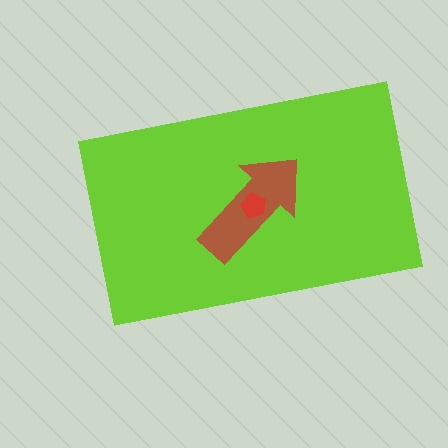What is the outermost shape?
The lime rectangle.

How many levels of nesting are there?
3.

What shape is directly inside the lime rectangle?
The brown arrow.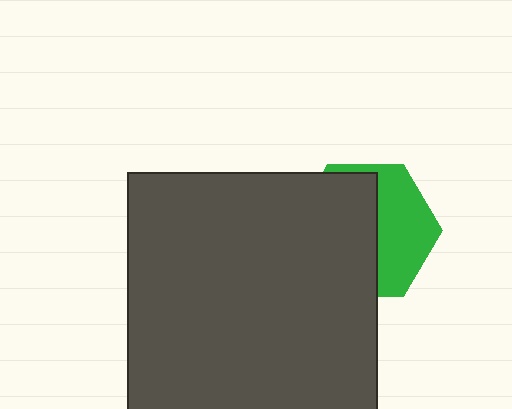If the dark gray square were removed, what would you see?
You would see the complete green hexagon.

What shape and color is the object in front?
The object in front is a dark gray square.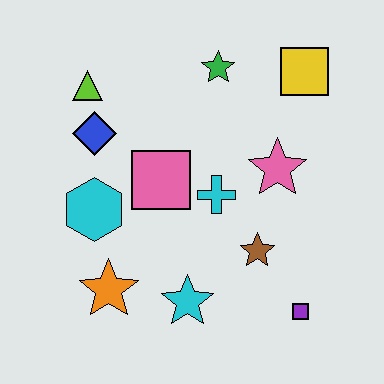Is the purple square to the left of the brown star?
No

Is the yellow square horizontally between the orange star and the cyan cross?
No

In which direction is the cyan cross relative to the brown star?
The cyan cross is above the brown star.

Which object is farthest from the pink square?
The purple square is farthest from the pink square.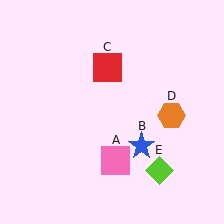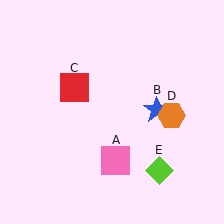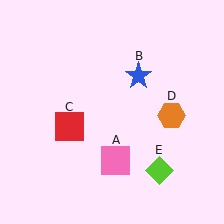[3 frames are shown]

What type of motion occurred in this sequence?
The blue star (object B), red square (object C) rotated counterclockwise around the center of the scene.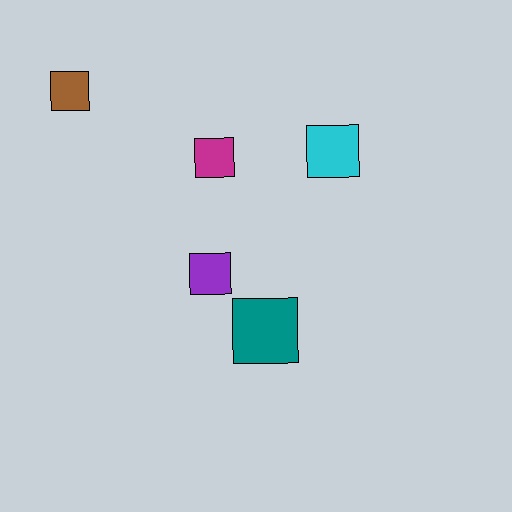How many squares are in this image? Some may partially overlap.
There are 5 squares.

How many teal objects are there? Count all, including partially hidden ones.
There is 1 teal object.